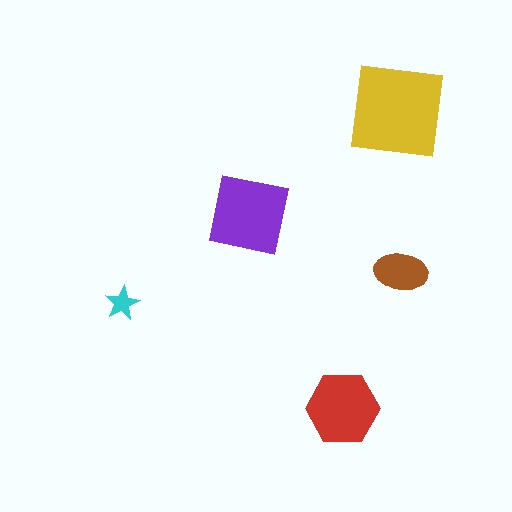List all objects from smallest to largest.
The cyan star, the brown ellipse, the red hexagon, the purple square, the yellow square.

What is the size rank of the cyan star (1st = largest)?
5th.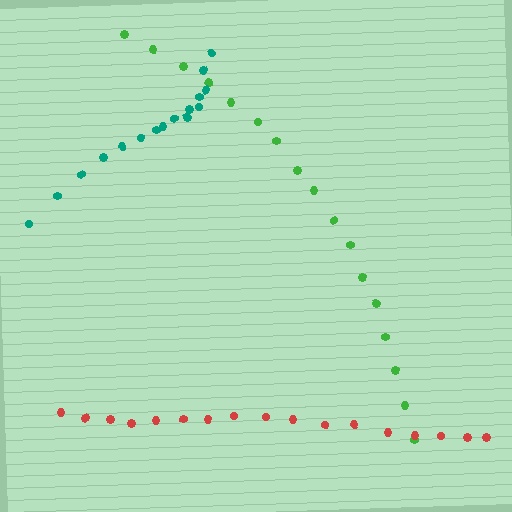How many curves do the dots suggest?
There are 3 distinct paths.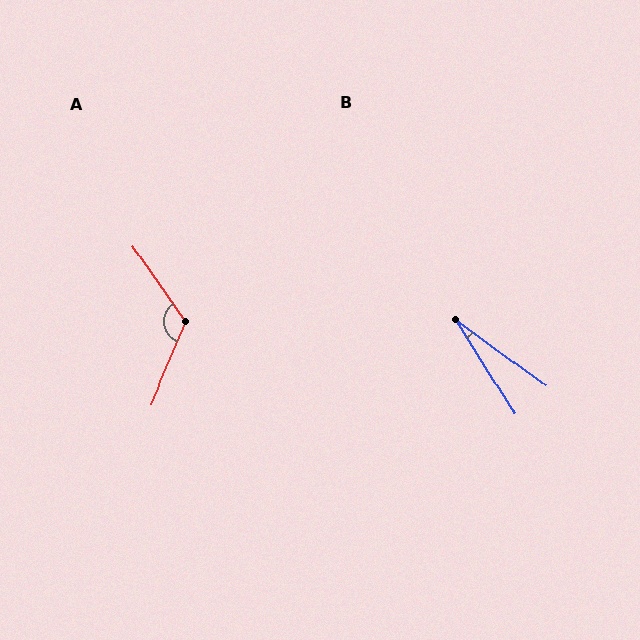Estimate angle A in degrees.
Approximately 122 degrees.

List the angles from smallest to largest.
B (21°), A (122°).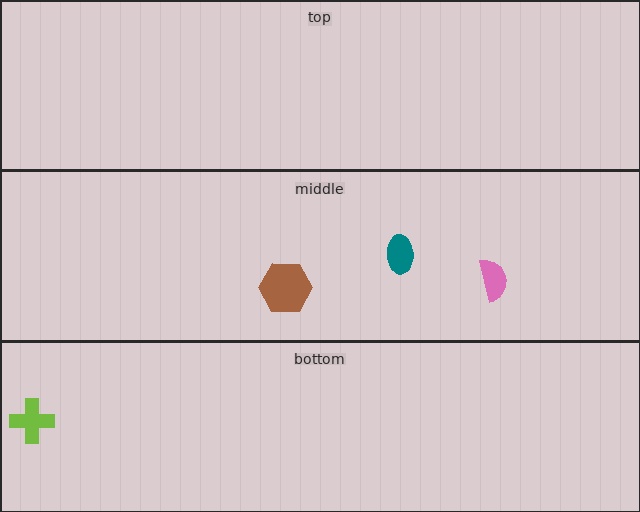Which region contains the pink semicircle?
The middle region.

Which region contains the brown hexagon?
The middle region.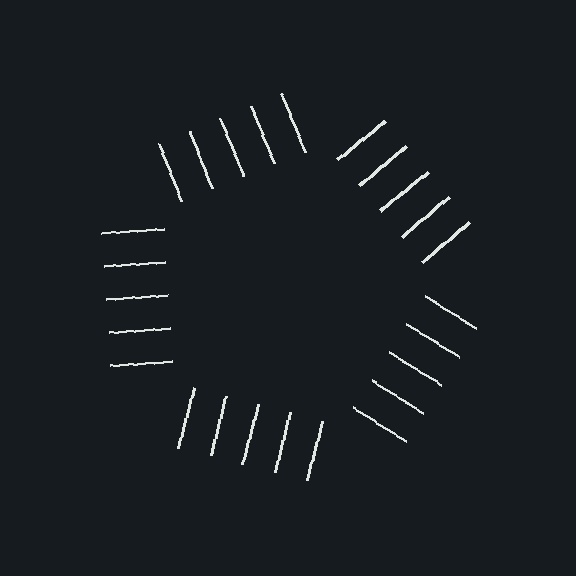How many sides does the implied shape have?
5 sides — the line-ends trace a pentagon.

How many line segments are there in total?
25 — 5 along each of the 5 edges.